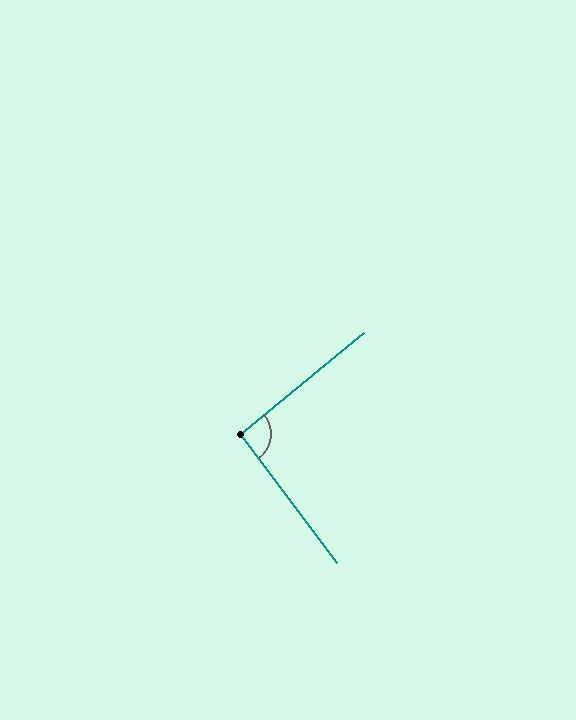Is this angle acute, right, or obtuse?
It is approximately a right angle.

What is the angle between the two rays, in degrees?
Approximately 92 degrees.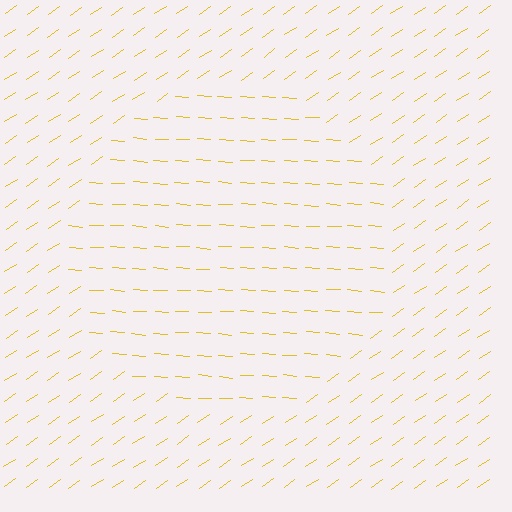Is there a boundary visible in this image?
Yes, there is a texture boundary formed by a change in line orientation.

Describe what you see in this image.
The image is filled with small yellow line segments. A circle region in the image has lines oriented differently from the surrounding lines, creating a visible texture boundary.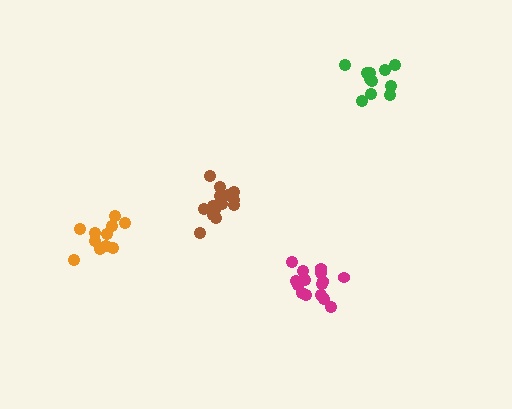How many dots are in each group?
Group 1: 11 dots, Group 2: 16 dots, Group 3: 15 dots, Group 4: 11 dots (53 total).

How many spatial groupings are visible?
There are 4 spatial groupings.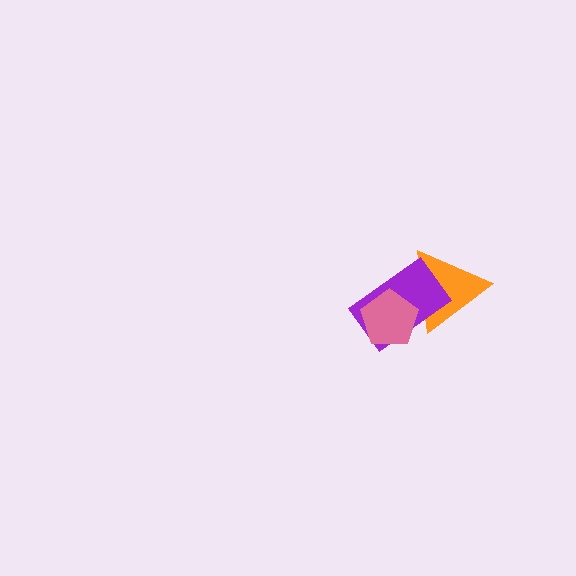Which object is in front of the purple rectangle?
The pink pentagon is in front of the purple rectangle.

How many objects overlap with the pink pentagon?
2 objects overlap with the pink pentagon.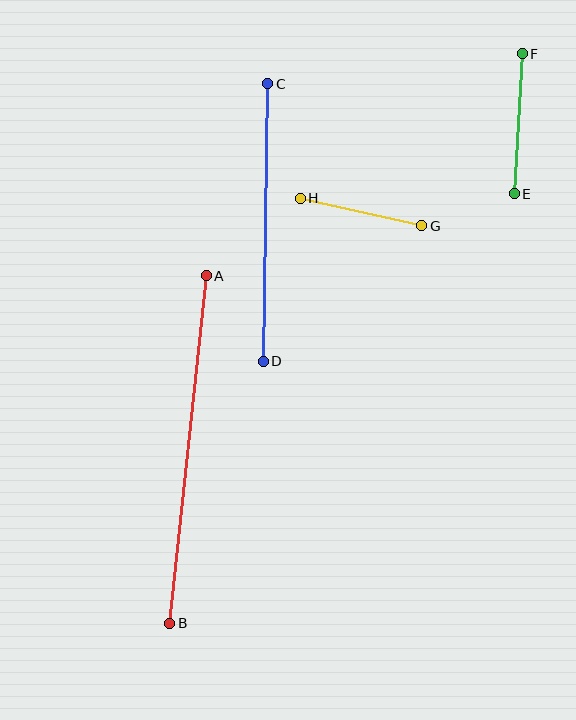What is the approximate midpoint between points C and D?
The midpoint is at approximately (266, 223) pixels.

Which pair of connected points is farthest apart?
Points A and B are farthest apart.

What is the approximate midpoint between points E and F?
The midpoint is at approximately (518, 124) pixels.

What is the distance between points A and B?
The distance is approximately 349 pixels.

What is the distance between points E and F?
The distance is approximately 140 pixels.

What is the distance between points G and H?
The distance is approximately 125 pixels.